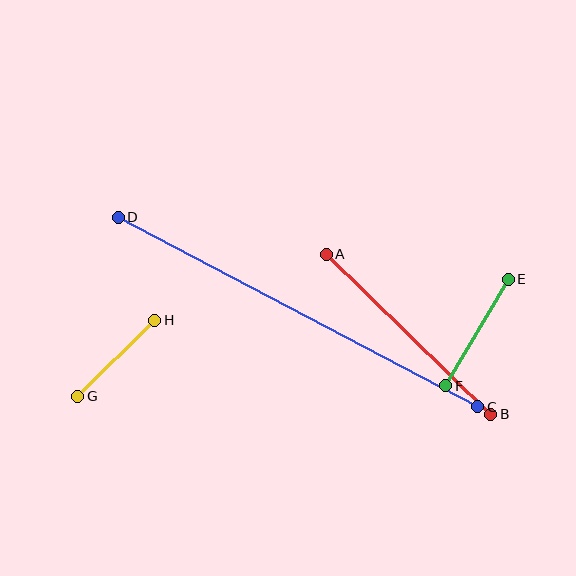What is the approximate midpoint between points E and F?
The midpoint is at approximately (477, 333) pixels.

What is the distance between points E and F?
The distance is approximately 123 pixels.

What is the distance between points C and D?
The distance is approximately 406 pixels.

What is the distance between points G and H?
The distance is approximately 108 pixels.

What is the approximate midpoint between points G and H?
The midpoint is at approximately (116, 358) pixels.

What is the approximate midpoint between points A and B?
The midpoint is at approximately (408, 334) pixels.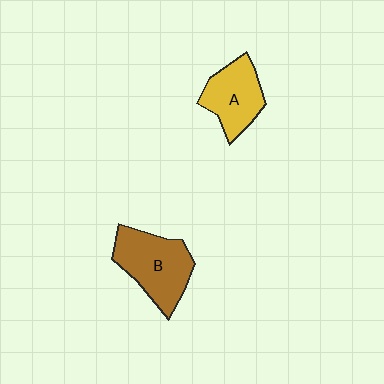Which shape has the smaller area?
Shape A (yellow).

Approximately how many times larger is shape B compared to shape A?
Approximately 1.3 times.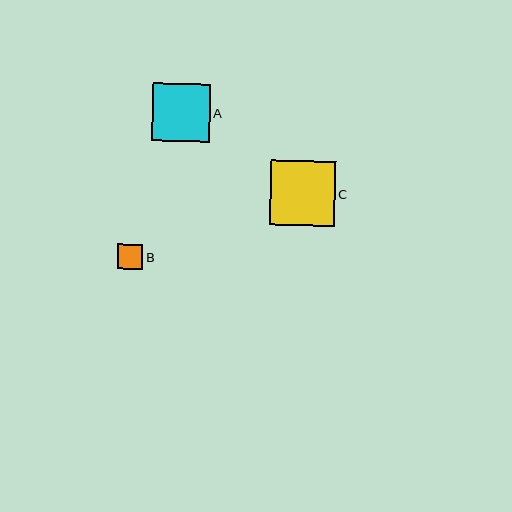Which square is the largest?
Square C is the largest with a size of approximately 65 pixels.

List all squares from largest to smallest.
From largest to smallest: C, A, B.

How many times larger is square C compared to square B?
Square C is approximately 2.5 times the size of square B.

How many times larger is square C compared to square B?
Square C is approximately 2.5 times the size of square B.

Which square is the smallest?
Square B is the smallest with a size of approximately 26 pixels.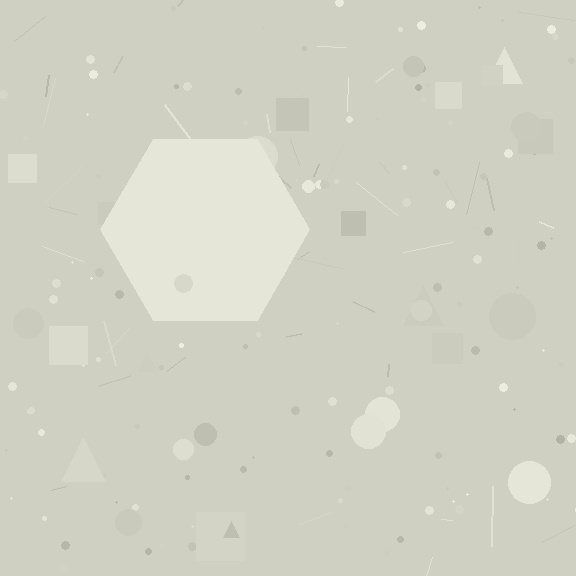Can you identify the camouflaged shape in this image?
The camouflaged shape is a hexagon.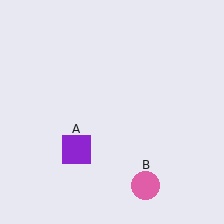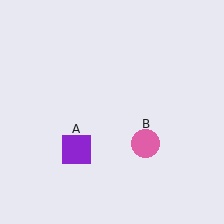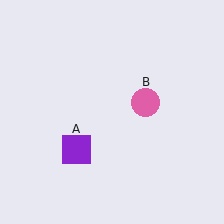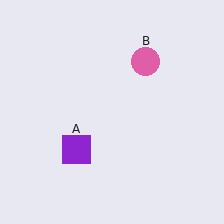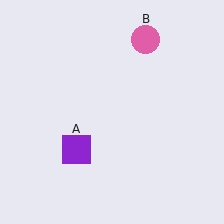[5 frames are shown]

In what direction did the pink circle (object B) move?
The pink circle (object B) moved up.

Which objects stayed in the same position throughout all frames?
Purple square (object A) remained stationary.